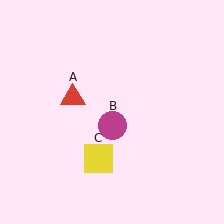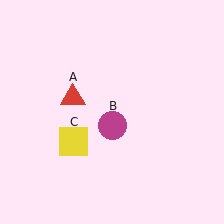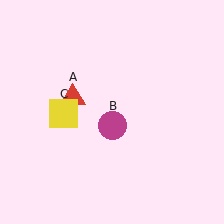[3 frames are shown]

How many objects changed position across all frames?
1 object changed position: yellow square (object C).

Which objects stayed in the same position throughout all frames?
Red triangle (object A) and magenta circle (object B) remained stationary.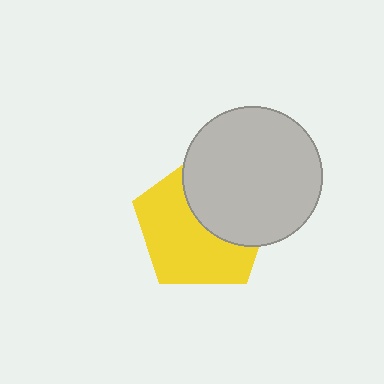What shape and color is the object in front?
The object in front is a light gray circle.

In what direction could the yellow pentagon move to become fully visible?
The yellow pentagon could move toward the lower-left. That would shift it out from behind the light gray circle entirely.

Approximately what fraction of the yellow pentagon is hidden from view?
Roughly 42% of the yellow pentagon is hidden behind the light gray circle.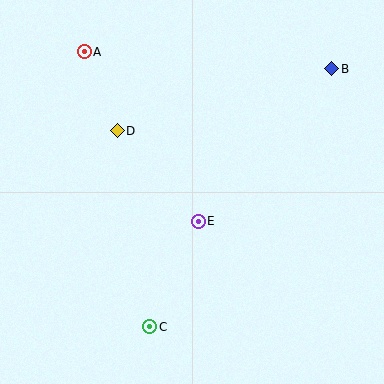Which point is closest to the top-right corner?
Point B is closest to the top-right corner.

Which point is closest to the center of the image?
Point E at (198, 221) is closest to the center.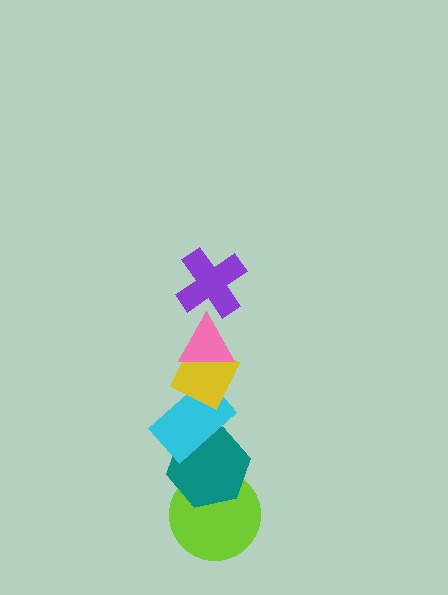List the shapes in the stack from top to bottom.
From top to bottom: the purple cross, the pink triangle, the yellow diamond, the cyan rectangle, the teal hexagon, the lime circle.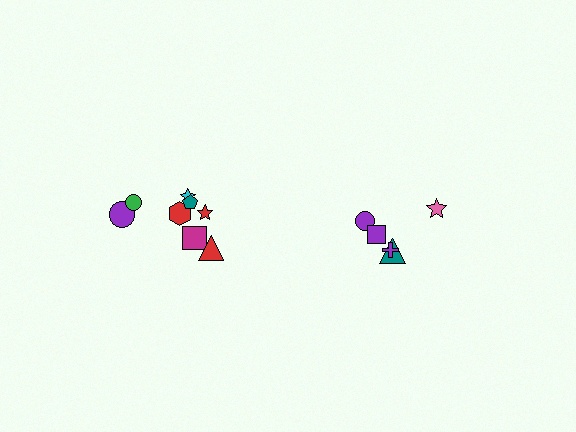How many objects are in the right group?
There are 5 objects.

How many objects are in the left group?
There are 8 objects.